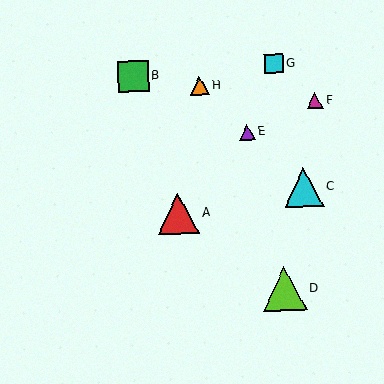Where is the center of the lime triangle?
The center of the lime triangle is at (284, 289).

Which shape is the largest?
The lime triangle (labeled D) is the largest.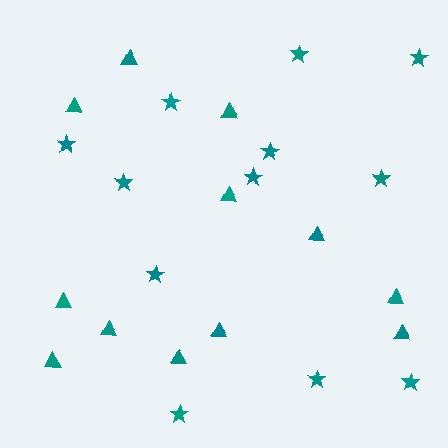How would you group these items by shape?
There are 2 groups: one group of stars (12) and one group of triangles (12).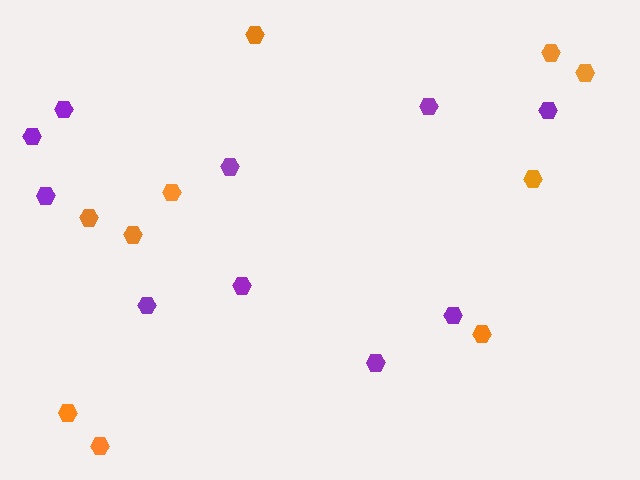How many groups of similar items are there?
There are 2 groups: one group of purple hexagons (10) and one group of orange hexagons (10).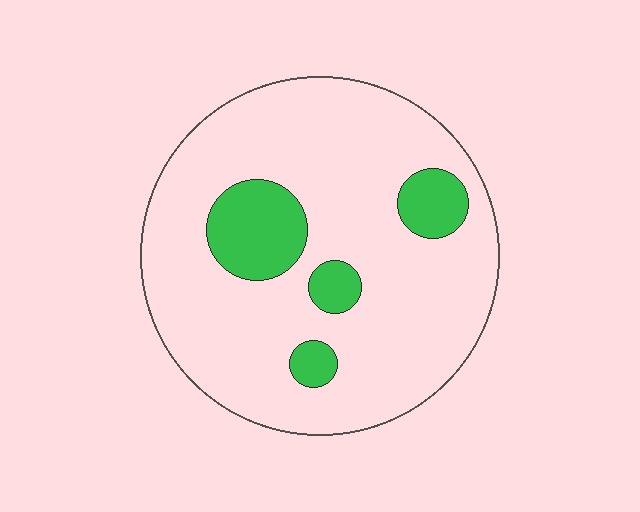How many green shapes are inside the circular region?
4.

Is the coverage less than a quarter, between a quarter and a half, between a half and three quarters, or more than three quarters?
Less than a quarter.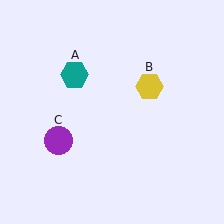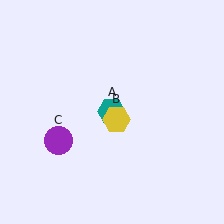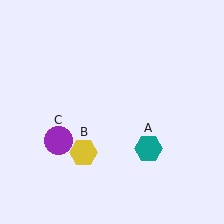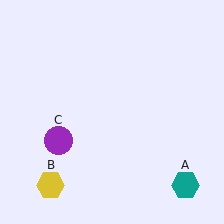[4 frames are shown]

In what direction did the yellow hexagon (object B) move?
The yellow hexagon (object B) moved down and to the left.